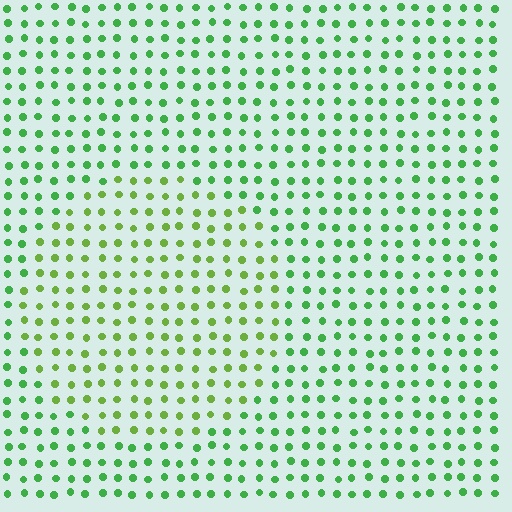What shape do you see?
I see a circle.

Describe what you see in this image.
The image is filled with small green elements in a uniform arrangement. A circle-shaped region is visible where the elements are tinted to a slightly different hue, forming a subtle color boundary.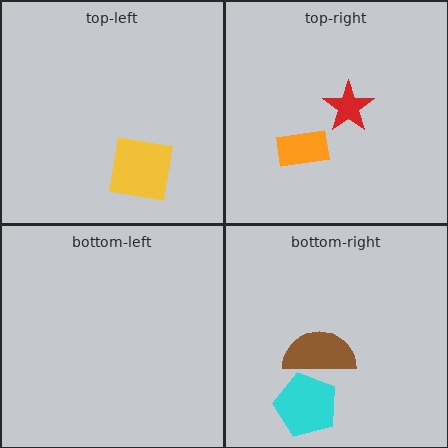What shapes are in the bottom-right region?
The brown semicircle, the cyan pentagon.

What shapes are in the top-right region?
The orange rectangle, the red star.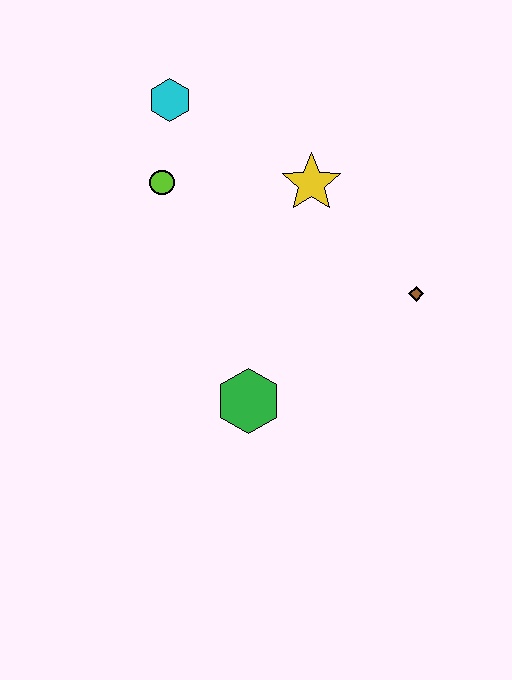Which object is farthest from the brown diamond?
The cyan hexagon is farthest from the brown diamond.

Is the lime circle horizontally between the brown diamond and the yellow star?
No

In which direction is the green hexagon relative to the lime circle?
The green hexagon is below the lime circle.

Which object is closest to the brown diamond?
The yellow star is closest to the brown diamond.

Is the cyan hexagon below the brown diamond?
No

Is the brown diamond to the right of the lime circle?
Yes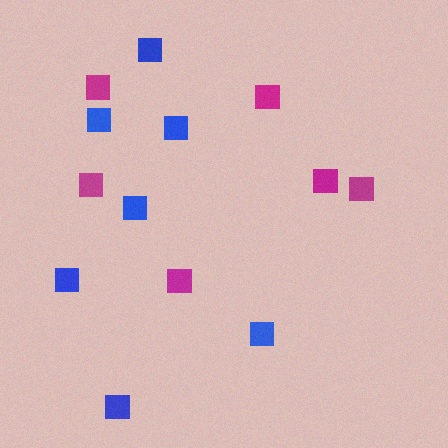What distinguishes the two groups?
There are 2 groups: one group of blue squares (7) and one group of magenta squares (6).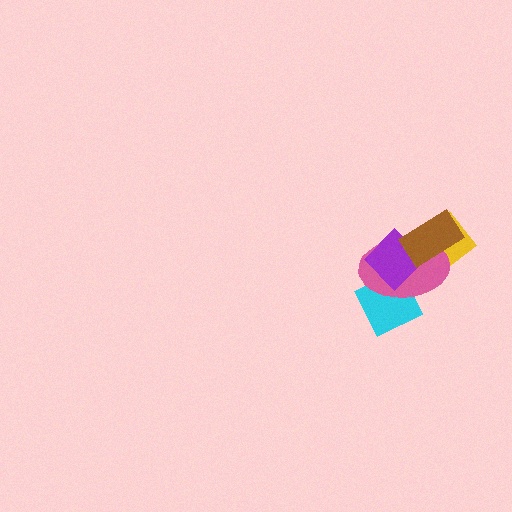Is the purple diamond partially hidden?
Yes, it is partially covered by another shape.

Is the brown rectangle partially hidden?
No, no other shape covers it.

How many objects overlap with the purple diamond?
4 objects overlap with the purple diamond.